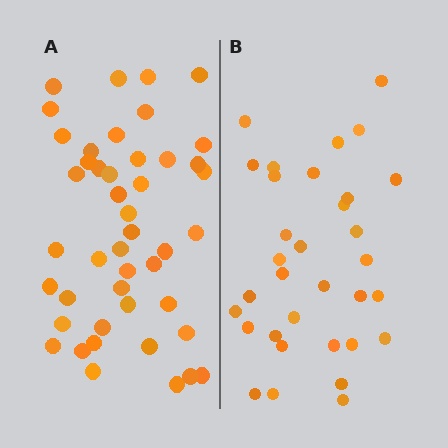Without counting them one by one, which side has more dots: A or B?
Region A (the left region) has more dots.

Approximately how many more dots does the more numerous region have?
Region A has roughly 12 or so more dots than region B.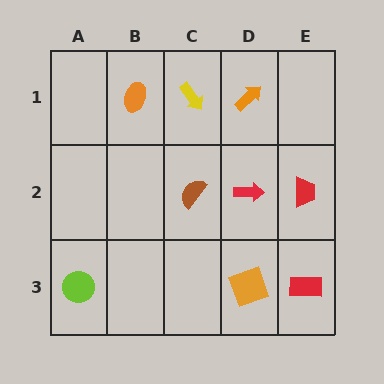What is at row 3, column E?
A red rectangle.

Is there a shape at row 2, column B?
No, that cell is empty.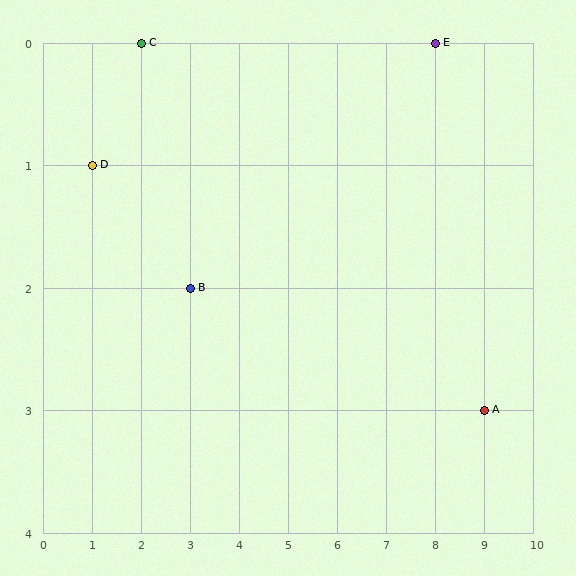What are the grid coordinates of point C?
Point C is at grid coordinates (2, 0).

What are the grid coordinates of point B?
Point B is at grid coordinates (3, 2).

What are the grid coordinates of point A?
Point A is at grid coordinates (9, 3).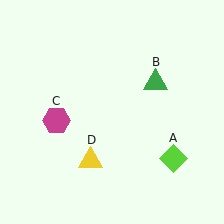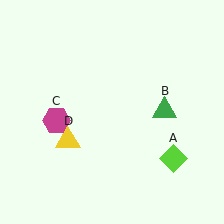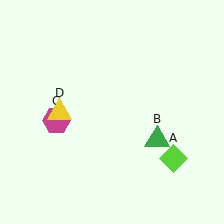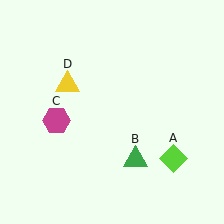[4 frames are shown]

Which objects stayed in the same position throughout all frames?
Lime diamond (object A) and magenta hexagon (object C) remained stationary.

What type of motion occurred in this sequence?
The green triangle (object B), yellow triangle (object D) rotated clockwise around the center of the scene.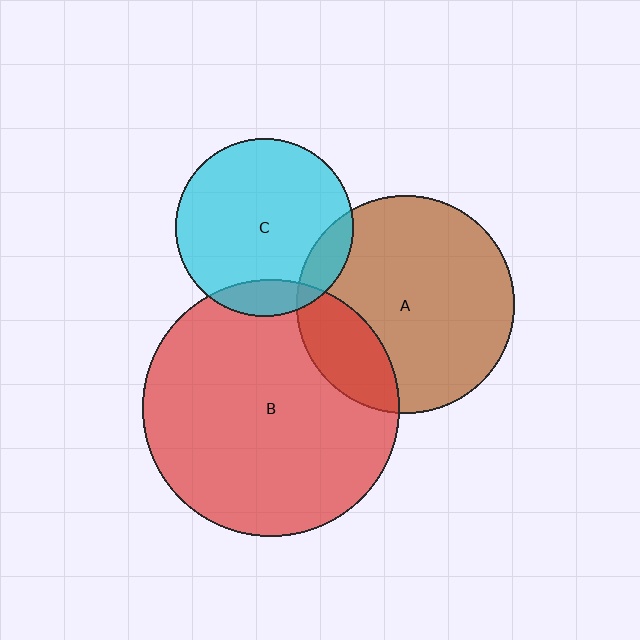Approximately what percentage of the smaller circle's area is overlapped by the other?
Approximately 20%.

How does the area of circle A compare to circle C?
Approximately 1.5 times.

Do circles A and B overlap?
Yes.